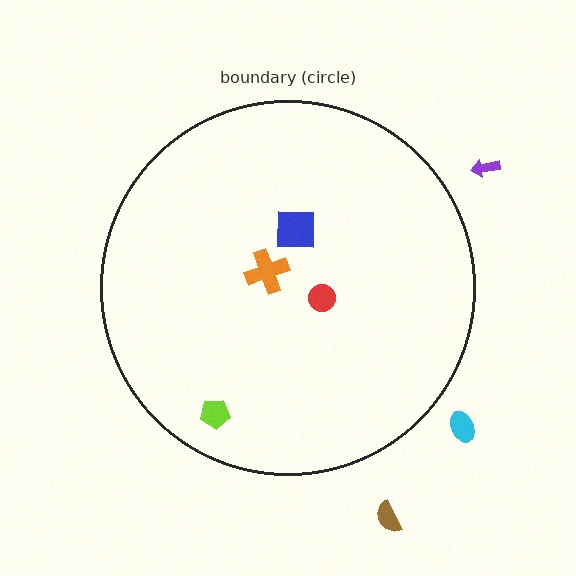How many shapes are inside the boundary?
4 inside, 3 outside.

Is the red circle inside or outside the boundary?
Inside.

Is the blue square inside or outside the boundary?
Inside.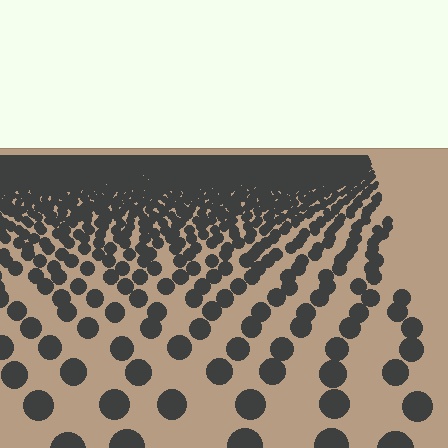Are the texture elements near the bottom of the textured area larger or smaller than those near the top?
Larger. Near the bottom, elements are closer to the viewer and appear at a bigger on-screen size.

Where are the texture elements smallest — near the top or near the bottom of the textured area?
Near the top.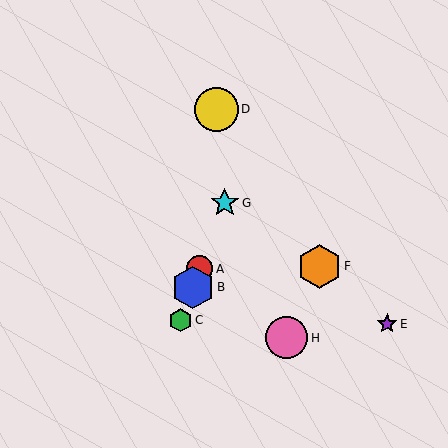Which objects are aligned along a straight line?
Objects A, B, C, G are aligned along a straight line.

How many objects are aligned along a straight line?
4 objects (A, B, C, G) are aligned along a straight line.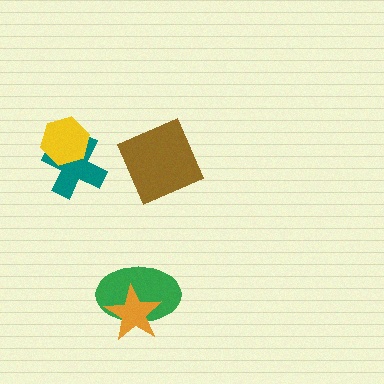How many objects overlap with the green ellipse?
1 object overlaps with the green ellipse.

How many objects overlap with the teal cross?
1 object overlaps with the teal cross.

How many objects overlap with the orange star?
1 object overlaps with the orange star.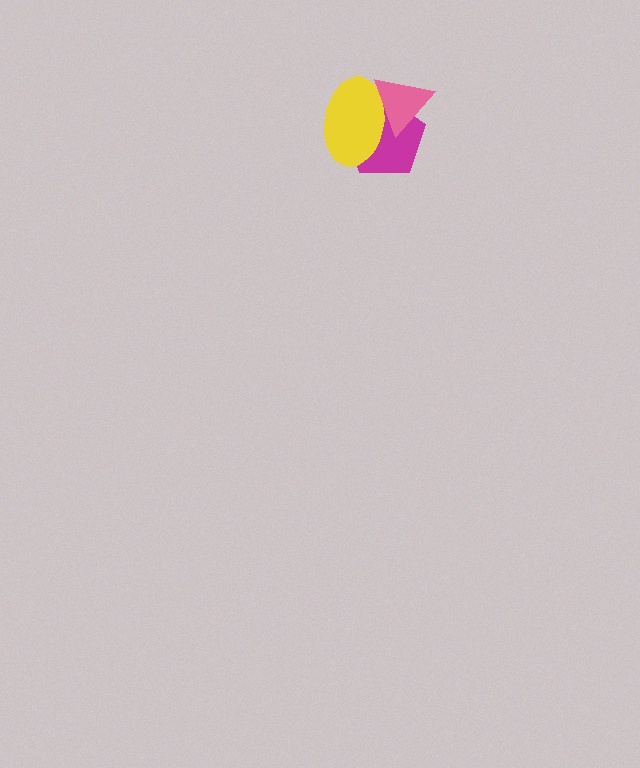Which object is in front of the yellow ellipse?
The pink triangle is in front of the yellow ellipse.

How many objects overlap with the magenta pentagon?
2 objects overlap with the magenta pentagon.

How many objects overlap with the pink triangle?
2 objects overlap with the pink triangle.